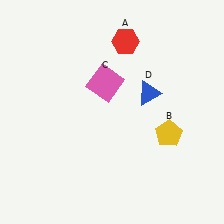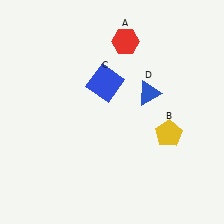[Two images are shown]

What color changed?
The square (C) changed from pink in Image 1 to blue in Image 2.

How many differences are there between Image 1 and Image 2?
There is 1 difference between the two images.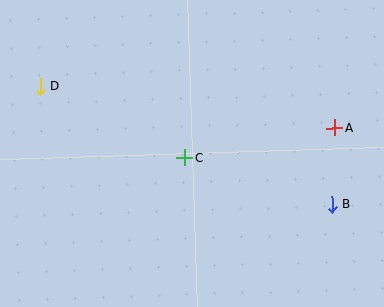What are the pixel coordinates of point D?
Point D is at (40, 86).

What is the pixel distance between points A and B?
The distance between A and B is 76 pixels.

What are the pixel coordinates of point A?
Point A is at (335, 128).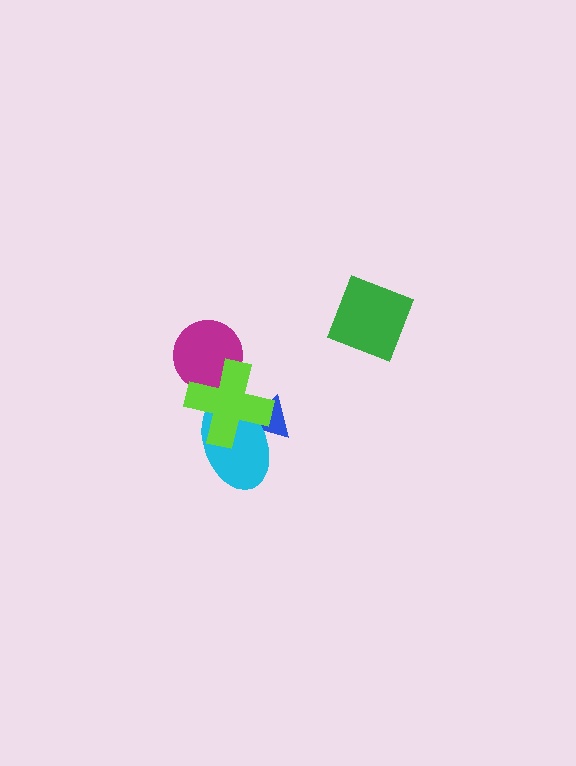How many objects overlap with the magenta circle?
1 object overlaps with the magenta circle.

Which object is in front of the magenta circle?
The lime cross is in front of the magenta circle.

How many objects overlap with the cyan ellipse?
2 objects overlap with the cyan ellipse.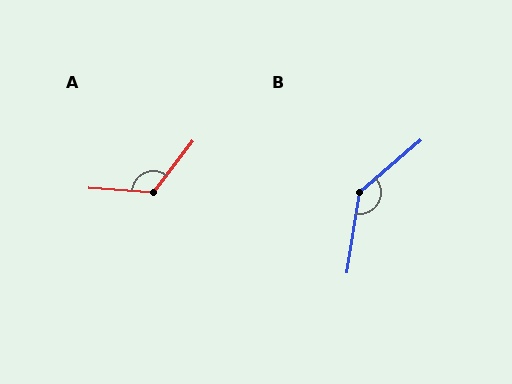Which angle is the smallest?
A, at approximately 123 degrees.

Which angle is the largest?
B, at approximately 140 degrees.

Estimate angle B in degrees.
Approximately 140 degrees.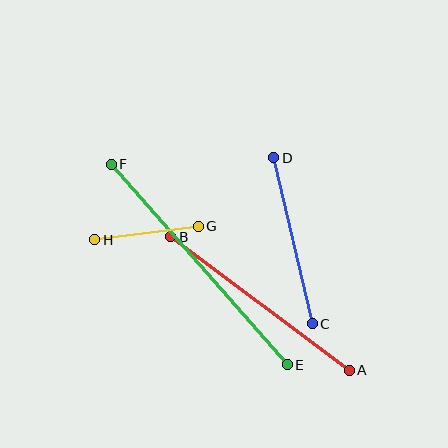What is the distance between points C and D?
The distance is approximately 170 pixels.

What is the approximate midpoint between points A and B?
The midpoint is at approximately (260, 303) pixels.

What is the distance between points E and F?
The distance is approximately 267 pixels.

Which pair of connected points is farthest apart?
Points E and F are farthest apart.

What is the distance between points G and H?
The distance is approximately 104 pixels.